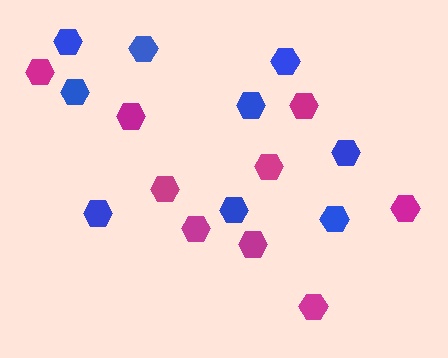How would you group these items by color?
There are 2 groups: one group of magenta hexagons (9) and one group of blue hexagons (9).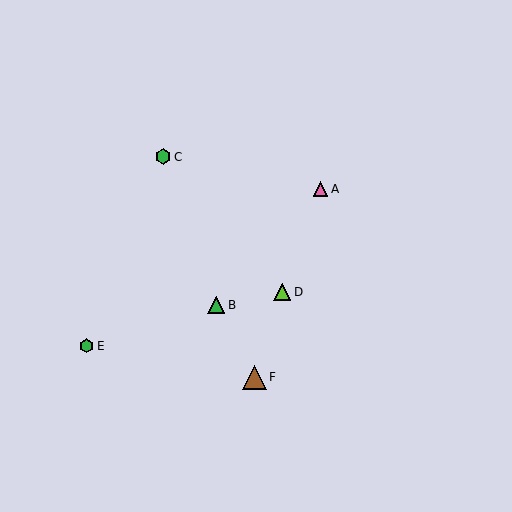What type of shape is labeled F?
Shape F is a brown triangle.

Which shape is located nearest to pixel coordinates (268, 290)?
The lime triangle (labeled D) at (282, 292) is nearest to that location.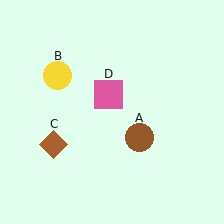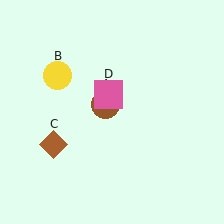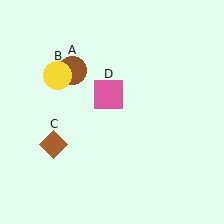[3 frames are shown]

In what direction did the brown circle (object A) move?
The brown circle (object A) moved up and to the left.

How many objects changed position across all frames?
1 object changed position: brown circle (object A).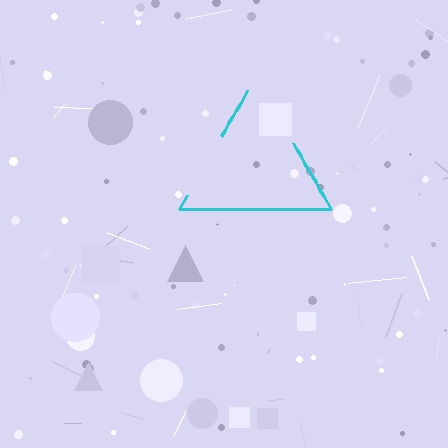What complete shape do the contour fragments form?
The contour fragments form a triangle.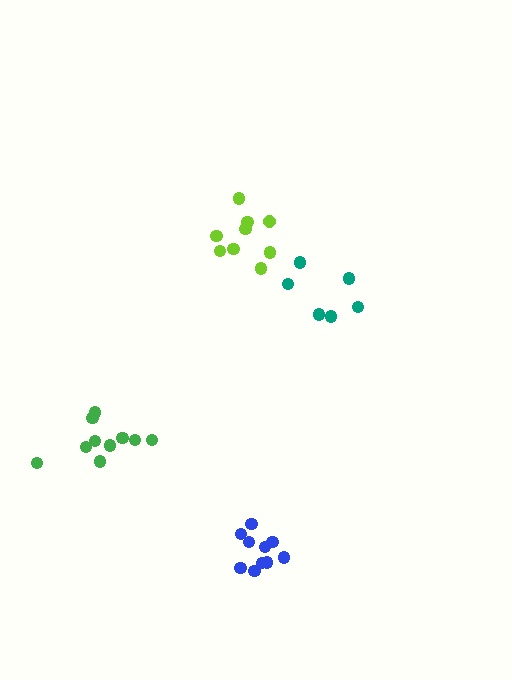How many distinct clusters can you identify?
There are 4 distinct clusters.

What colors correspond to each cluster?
The clusters are colored: blue, green, teal, lime.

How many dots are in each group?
Group 1: 10 dots, Group 2: 10 dots, Group 3: 6 dots, Group 4: 9 dots (35 total).